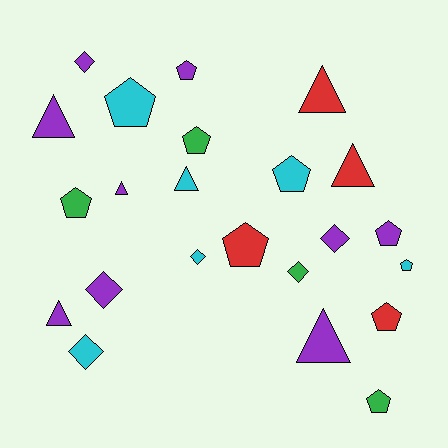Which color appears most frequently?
Purple, with 9 objects.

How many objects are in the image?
There are 23 objects.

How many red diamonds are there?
There are no red diamonds.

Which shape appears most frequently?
Pentagon, with 10 objects.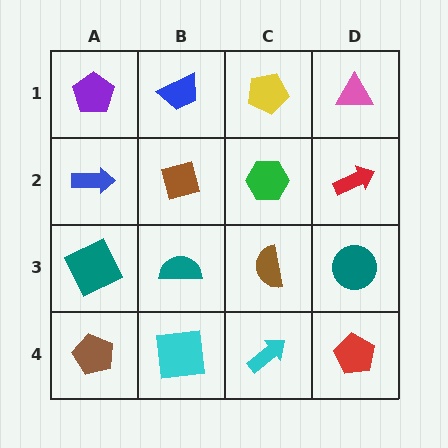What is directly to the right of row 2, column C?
A red arrow.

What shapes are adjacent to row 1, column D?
A red arrow (row 2, column D), a yellow pentagon (row 1, column C).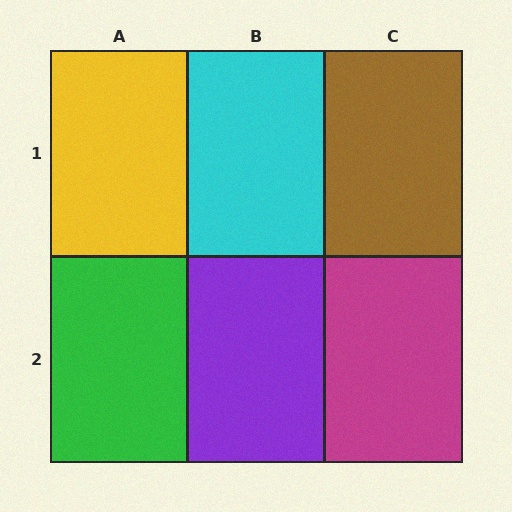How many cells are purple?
1 cell is purple.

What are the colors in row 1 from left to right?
Yellow, cyan, brown.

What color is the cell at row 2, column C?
Magenta.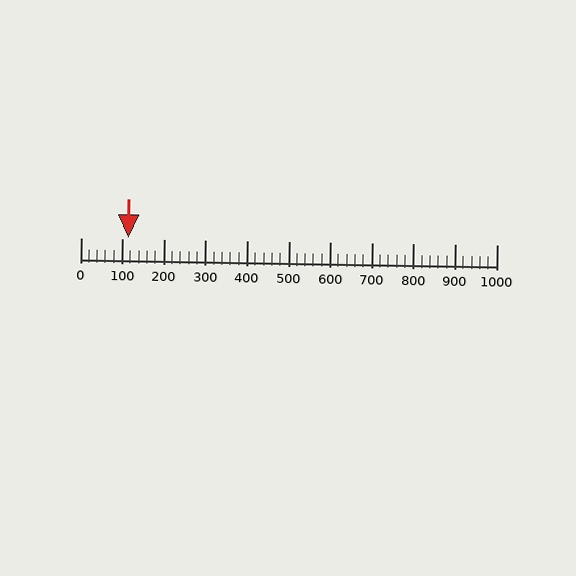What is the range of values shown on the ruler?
The ruler shows values from 0 to 1000.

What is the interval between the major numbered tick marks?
The major tick marks are spaced 100 units apart.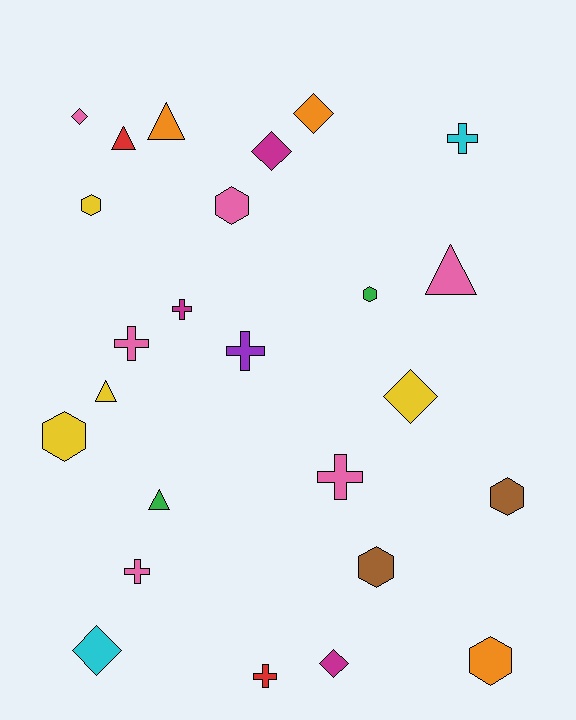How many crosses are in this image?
There are 7 crosses.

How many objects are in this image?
There are 25 objects.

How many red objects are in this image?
There are 2 red objects.